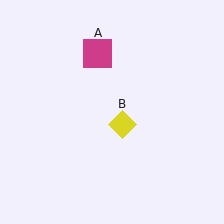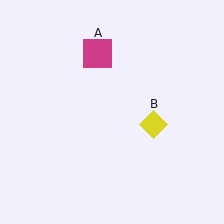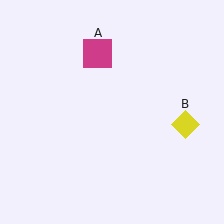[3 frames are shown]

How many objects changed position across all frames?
1 object changed position: yellow diamond (object B).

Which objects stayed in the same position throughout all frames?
Magenta square (object A) remained stationary.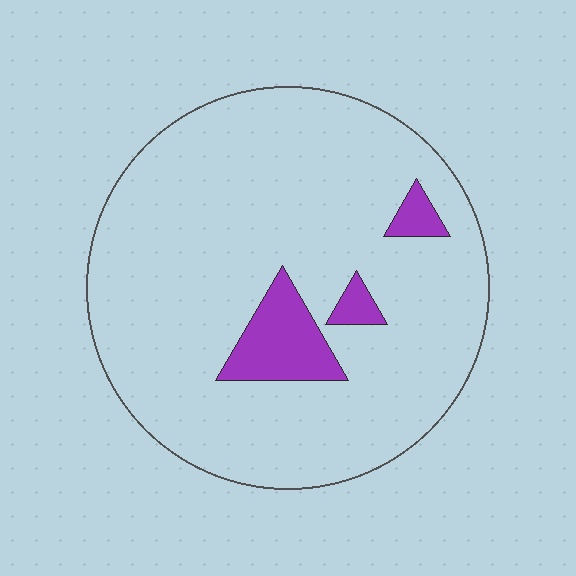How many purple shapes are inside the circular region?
3.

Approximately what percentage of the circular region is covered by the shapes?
Approximately 10%.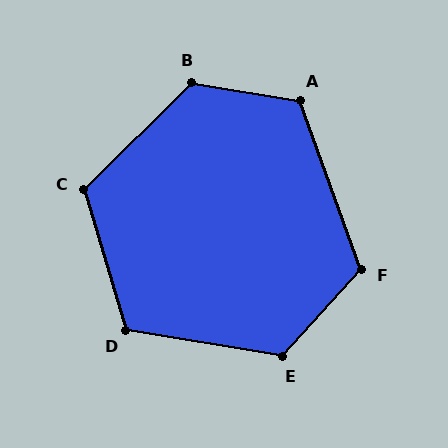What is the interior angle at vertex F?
Approximately 118 degrees (obtuse).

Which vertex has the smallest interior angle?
D, at approximately 116 degrees.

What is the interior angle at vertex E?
Approximately 123 degrees (obtuse).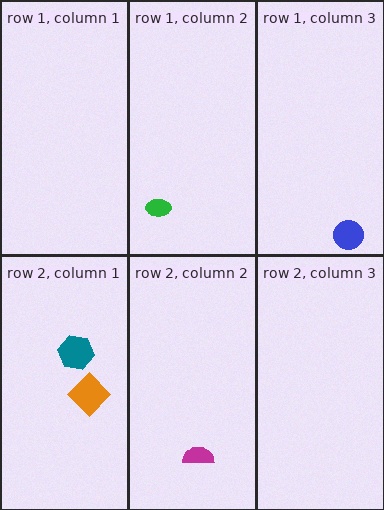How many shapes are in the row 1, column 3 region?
1.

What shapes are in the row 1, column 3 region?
The blue circle.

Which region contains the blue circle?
The row 1, column 3 region.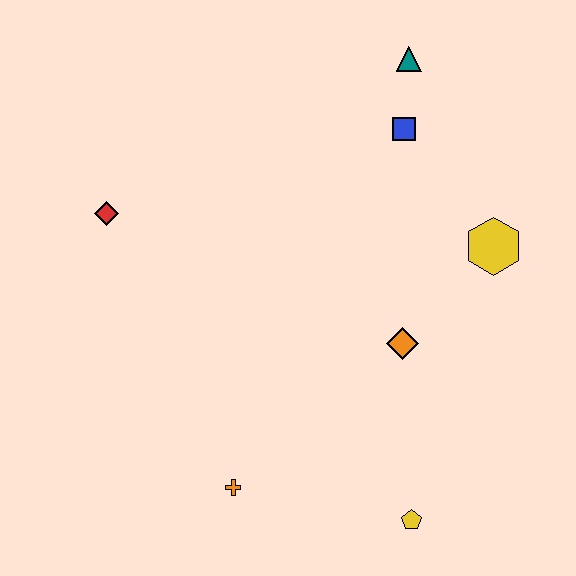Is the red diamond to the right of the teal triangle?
No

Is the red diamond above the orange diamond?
Yes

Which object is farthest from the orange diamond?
The red diamond is farthest from the orange diamond.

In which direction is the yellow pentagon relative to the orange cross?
The yellow pentagon is to the right of the orange cross.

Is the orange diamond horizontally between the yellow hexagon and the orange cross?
Yes